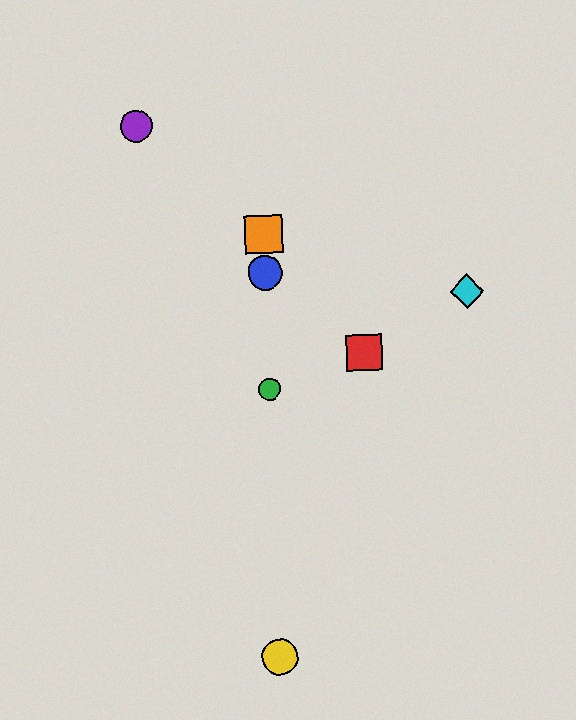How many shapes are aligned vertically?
4 shapes (the blue circle, the green circle, the yellow circle, the orange square) are aligned vertically.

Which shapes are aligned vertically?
The blue circle, the green circle, the yellow circle, the orange square are aligned vertically.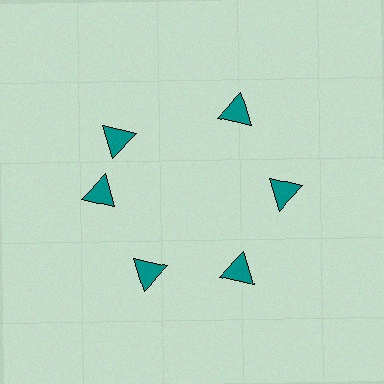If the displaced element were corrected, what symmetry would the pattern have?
It would have 6-fold rotational symmetry — the pattern would map onto itself every 60 degrees.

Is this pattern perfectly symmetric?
No. The 6 teal triangles are arranged in a ring, but one element near the 11 o'clock position is rotated out of alignment along the ring, breaking the 6-fold rotational symmetry.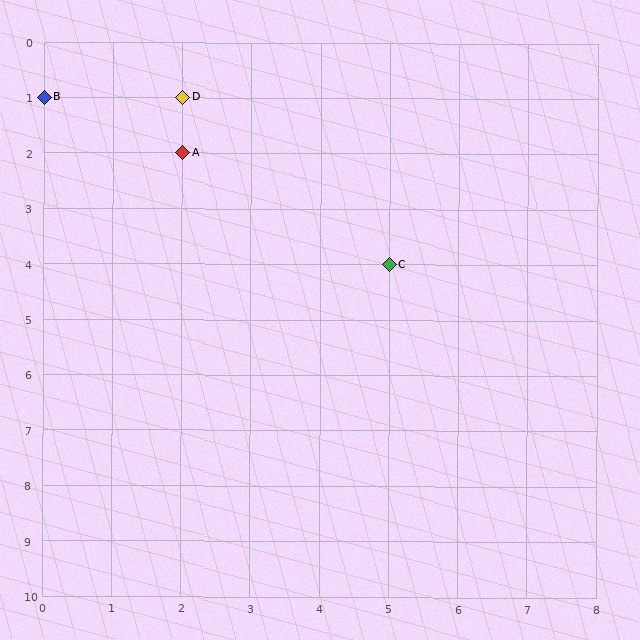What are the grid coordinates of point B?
Point B is at grid coordinates (0, 1).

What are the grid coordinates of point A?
Point A is at grid coordinates (2, 2).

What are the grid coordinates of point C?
Point C is at grid coordinates (5, 4).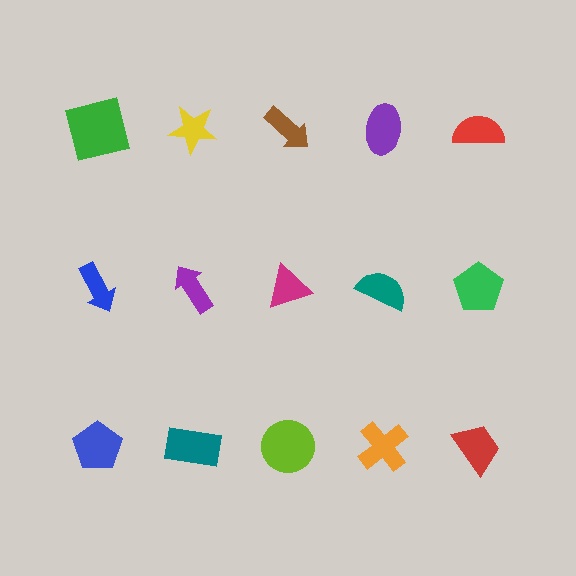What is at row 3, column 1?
A blue pentagon.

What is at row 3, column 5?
A red trapezoid.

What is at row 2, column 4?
A teal semicircle.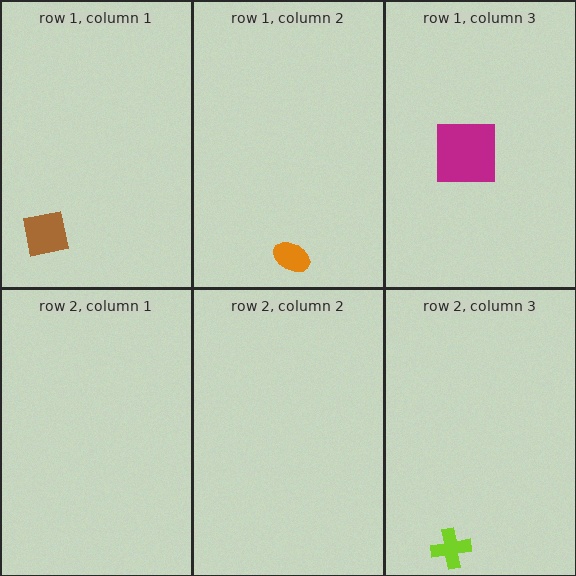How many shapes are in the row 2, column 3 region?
1.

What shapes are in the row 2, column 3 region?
The lime cross.